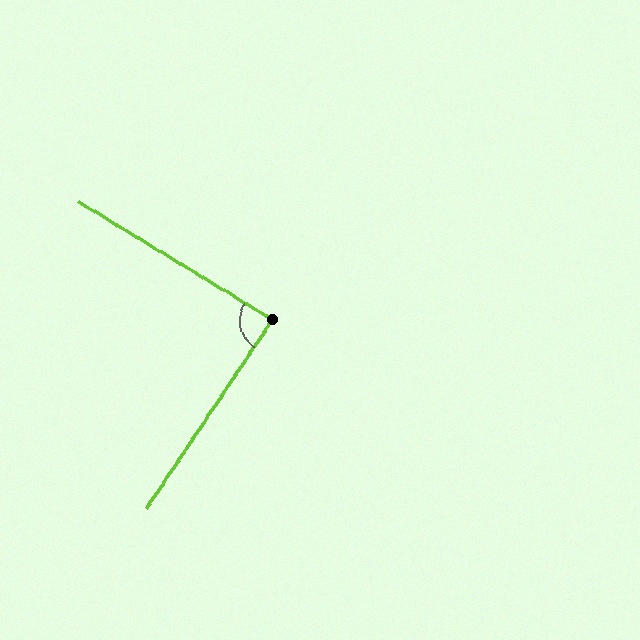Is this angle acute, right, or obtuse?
It is approximately a right angle.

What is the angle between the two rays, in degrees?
Approximately 88 degrees.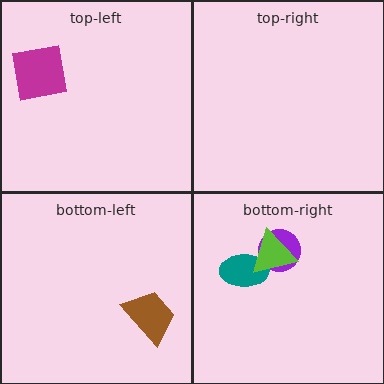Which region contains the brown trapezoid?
The bottom-left region.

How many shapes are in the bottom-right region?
3.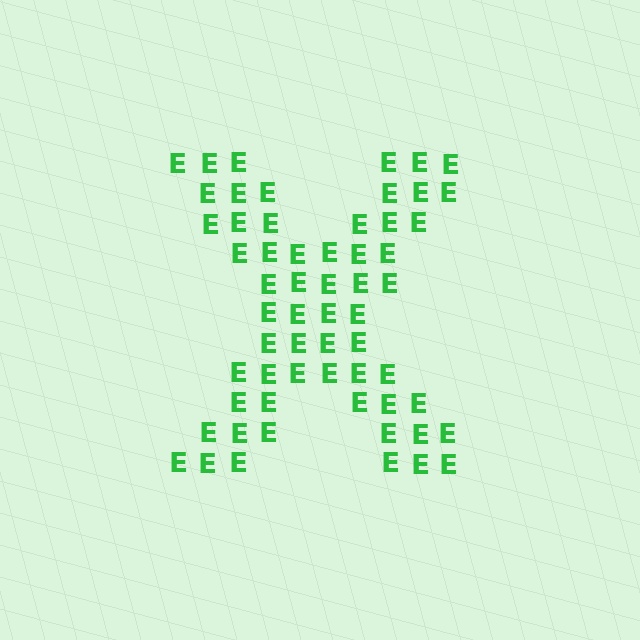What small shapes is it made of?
It is made of small letter E's.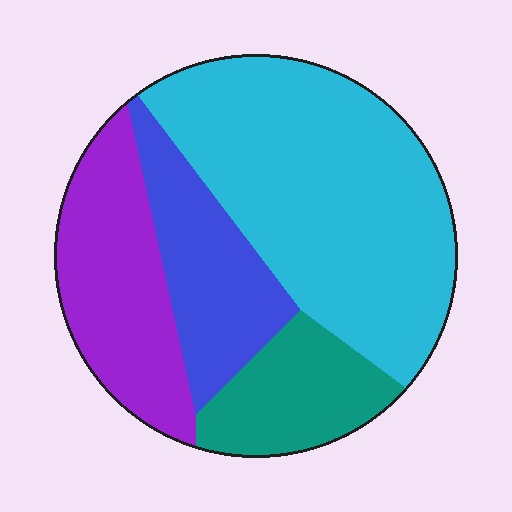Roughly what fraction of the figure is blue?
Blue covers roughly 15% of the figure.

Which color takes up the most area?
Cyan, at roughly 45%.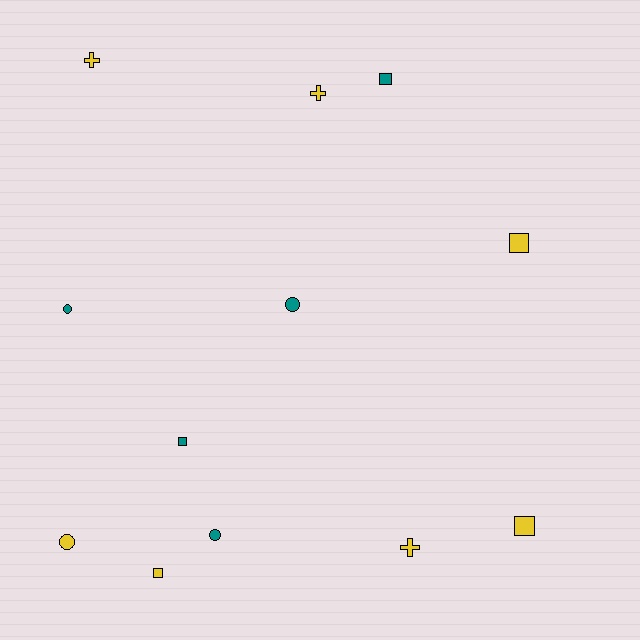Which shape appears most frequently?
Square, with 5 objects.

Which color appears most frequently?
Yellow, with 7 objects.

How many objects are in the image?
There are 12 objects.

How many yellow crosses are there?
There are 3 yellow crosses.